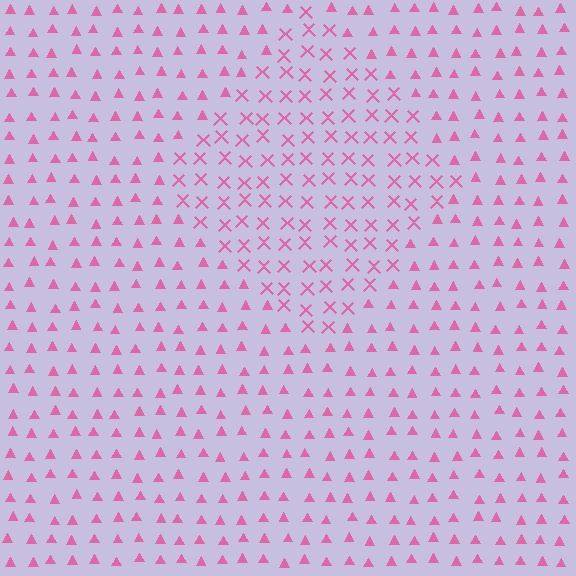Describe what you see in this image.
The image is filled with small pink elements arranged in a uniform grid. A diamond-shaped region contains X marks, while the surrounding area contains triangles. The boundary is defined purely by the change in element shape.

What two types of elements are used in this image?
The image uses X marks inside the diamond region and triangles outside it.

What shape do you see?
I see a diamond.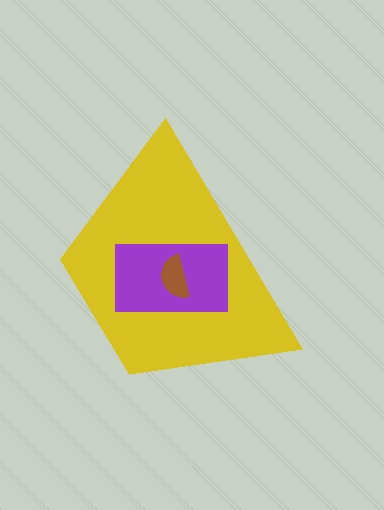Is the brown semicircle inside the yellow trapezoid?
Yes.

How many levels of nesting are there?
3.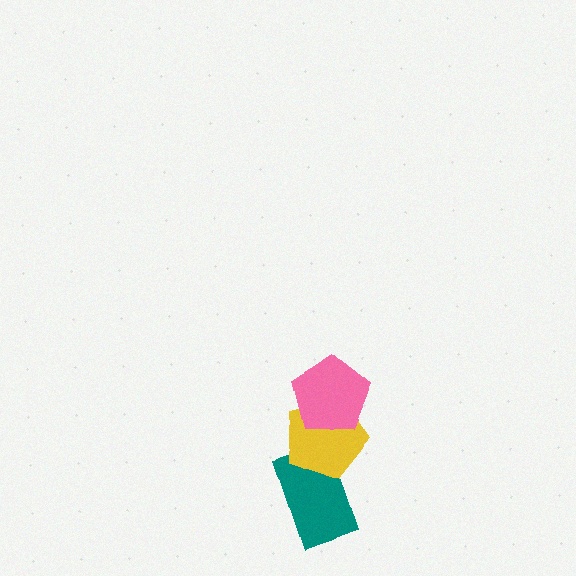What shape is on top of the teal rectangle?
The yellow pentagon is on top of the teal rectangle.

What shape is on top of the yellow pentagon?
The pink pentagon is on top of the yellow pentagon.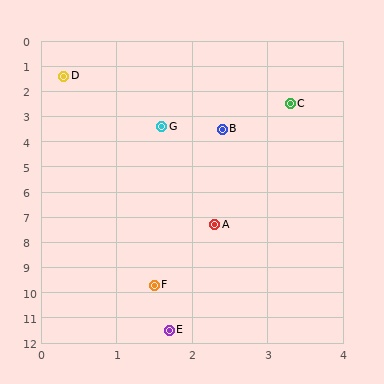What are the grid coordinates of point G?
Point G is at approximately (1.6, 3.4).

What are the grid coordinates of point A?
Point A is at approximately (2.3, 7.3).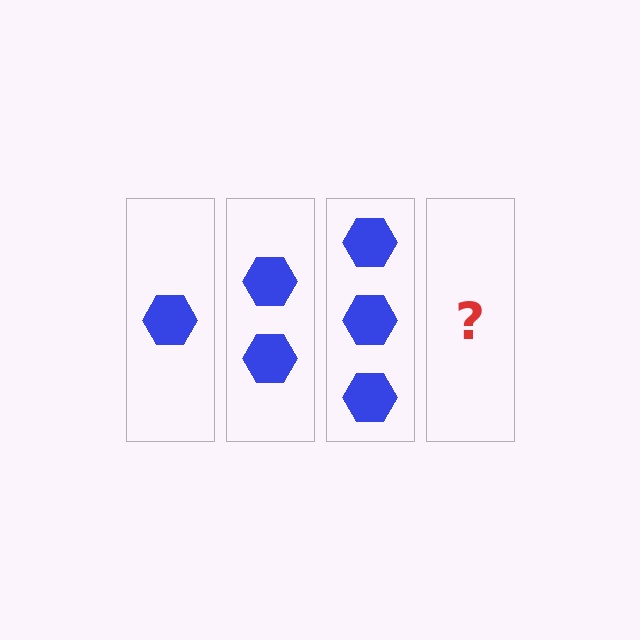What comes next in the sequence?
The next element should be 4 hexagons.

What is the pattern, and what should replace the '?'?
The pattern is that each step adds one more hexagon. The '?' should be 4 hexagons.